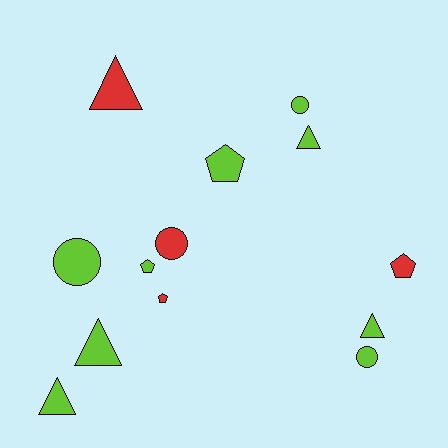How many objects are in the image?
There are 13 objects.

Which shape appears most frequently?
Triangle, with 5 objects.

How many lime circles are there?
There are 3 lime circles.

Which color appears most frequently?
Lime, with 9 objects.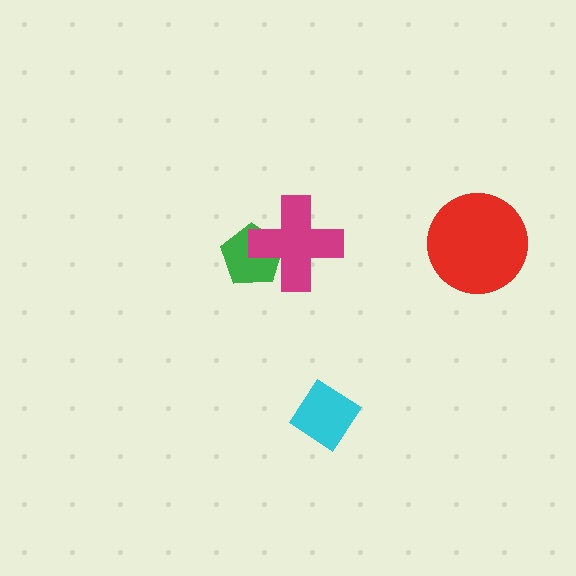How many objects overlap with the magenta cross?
1 object overlaps with the magenta cross.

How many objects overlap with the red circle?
0 objects overlap with the red circle.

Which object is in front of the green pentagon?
The magenta cross is in front of the green pentagon.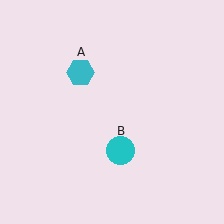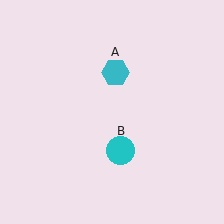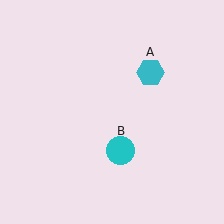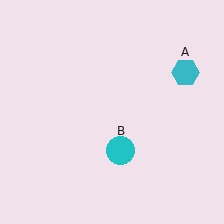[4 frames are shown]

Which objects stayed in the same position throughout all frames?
Cyan circle (object B) remained stationary.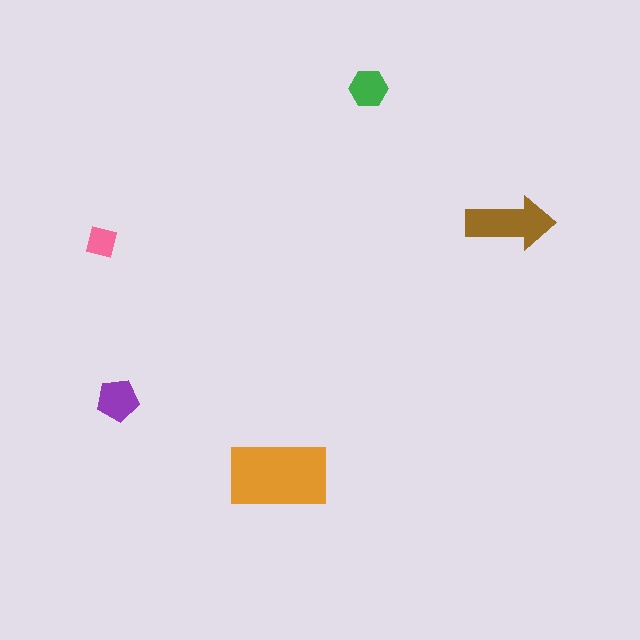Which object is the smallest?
The pink square.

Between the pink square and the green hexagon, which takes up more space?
The green hexagon.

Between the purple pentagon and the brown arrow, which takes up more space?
The brown arrow.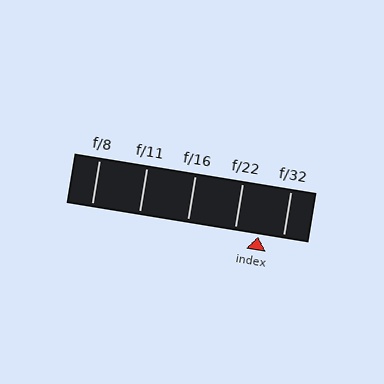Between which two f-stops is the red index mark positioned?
The index mark is between f/22 and f/32.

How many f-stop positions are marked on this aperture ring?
There are 5 f-stop positions marked.